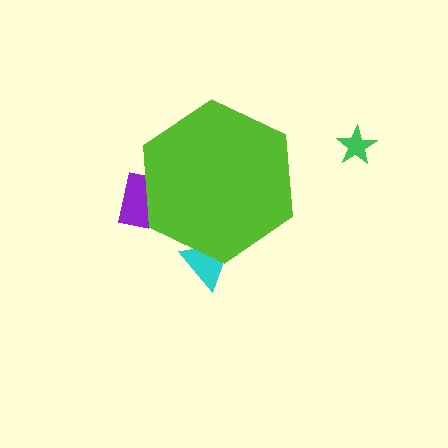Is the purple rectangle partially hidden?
Yes, the purple rectangle is partially hidden behind the lime hexagon.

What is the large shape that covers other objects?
A lime hexagon.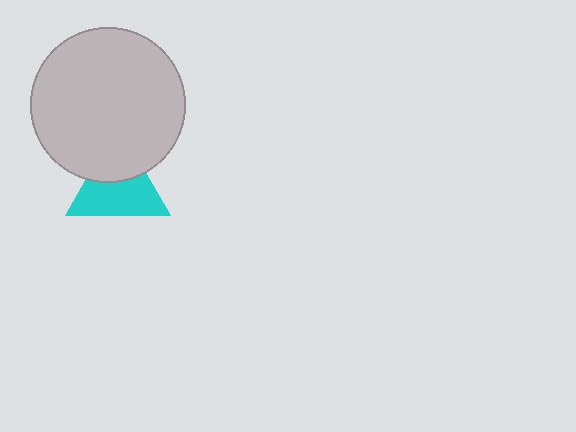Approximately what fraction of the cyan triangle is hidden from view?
Roughly 38% of the cyan triangle is hidden behind the light gray circle.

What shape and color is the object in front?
The object in front is a light gray circle.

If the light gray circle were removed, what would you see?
You would see the complete cyan triangle.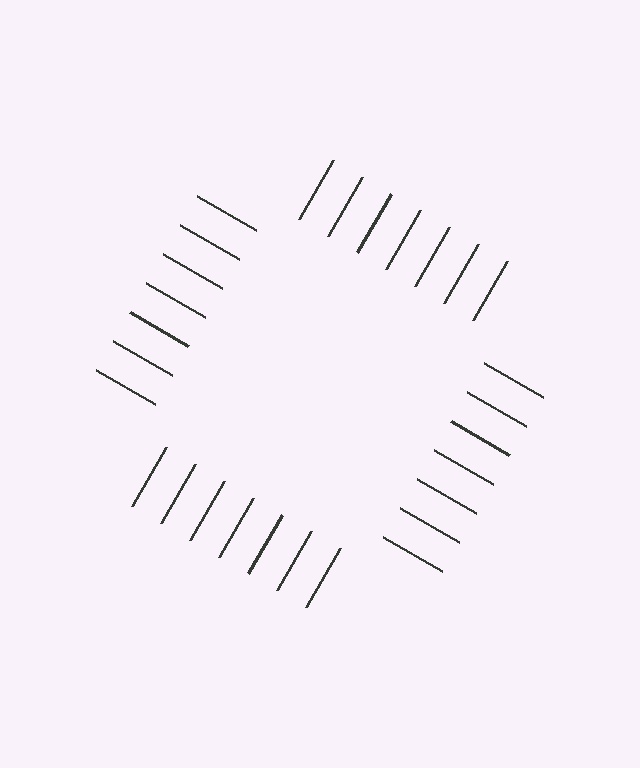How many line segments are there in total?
28 — 7 along each of the 4 edges.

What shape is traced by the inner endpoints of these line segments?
An illusory square — the line segments terminate on its edges but no continuous stroke is drawn.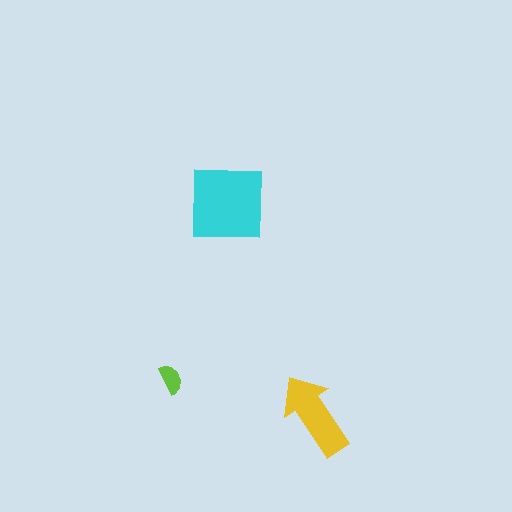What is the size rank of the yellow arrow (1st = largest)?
2nd.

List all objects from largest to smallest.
The cyan square, the yellow arrow, the lime semicircle.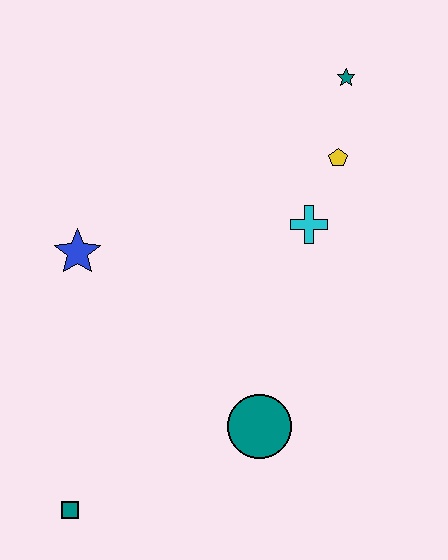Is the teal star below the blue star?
No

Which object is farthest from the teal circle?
The teal star is farthest from the teal circle.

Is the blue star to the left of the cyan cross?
Yes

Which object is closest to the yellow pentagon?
The cyan cross is closest to the yellow pentagon.